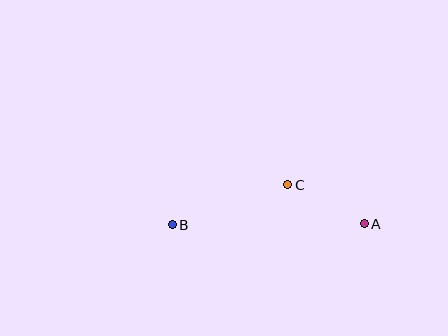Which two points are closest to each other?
Points A and C are closest to each other.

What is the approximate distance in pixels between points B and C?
The distance between B and C is approximately 123 pixels.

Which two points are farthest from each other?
Points A and B are farthest from each other.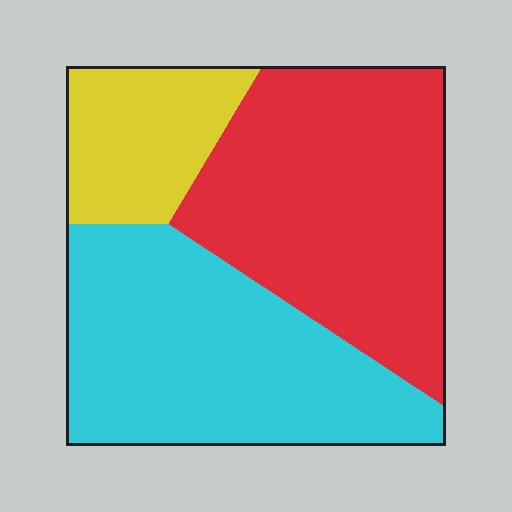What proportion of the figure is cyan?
Cyan covers around 40% of the figure.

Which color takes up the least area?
Yellow, at roughly 15%.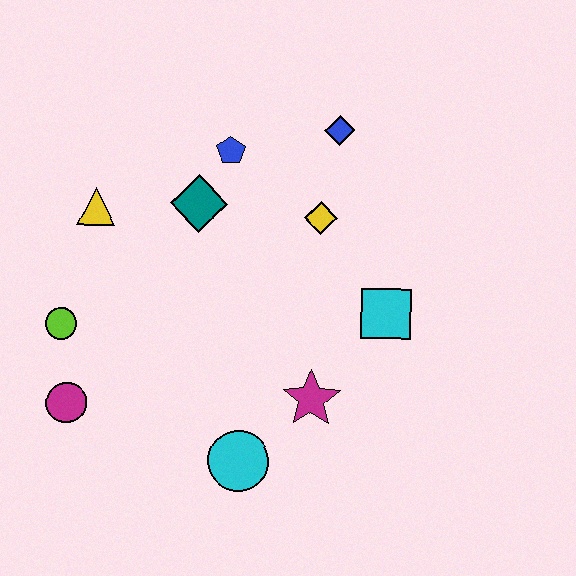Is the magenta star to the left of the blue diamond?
Yes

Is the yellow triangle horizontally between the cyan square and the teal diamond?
No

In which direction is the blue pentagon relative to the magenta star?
The blue pentagon is above the magenta star.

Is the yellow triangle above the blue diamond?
No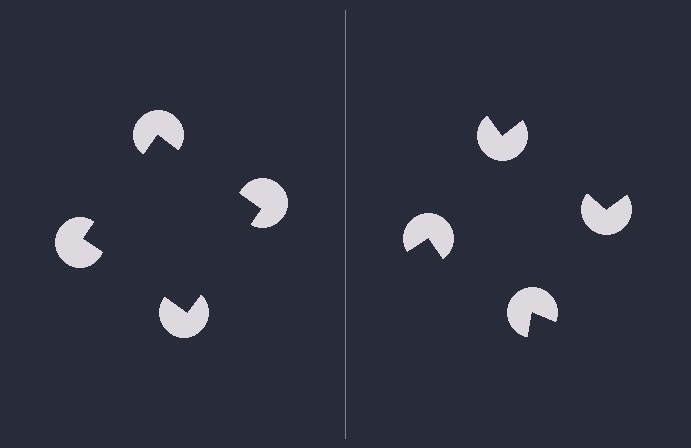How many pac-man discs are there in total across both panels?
8 — 4 on each side.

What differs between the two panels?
The pac-man discs are positioned identically on both sides; only the wedge orientations differ. On the left they align to a square; on the right they are misaligned.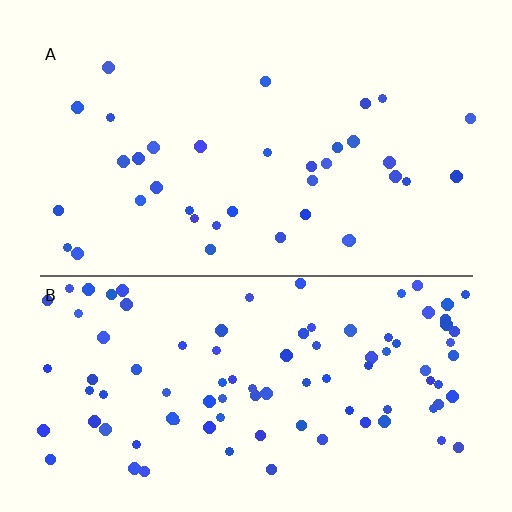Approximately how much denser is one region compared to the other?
Approximately 2.6× — region B over region A.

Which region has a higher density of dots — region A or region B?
B (the bottom).